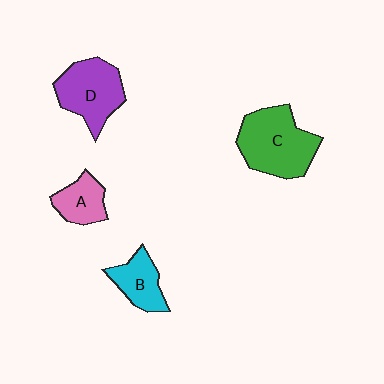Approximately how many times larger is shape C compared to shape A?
Approximately 2.1 times.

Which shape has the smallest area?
Shape A (pink).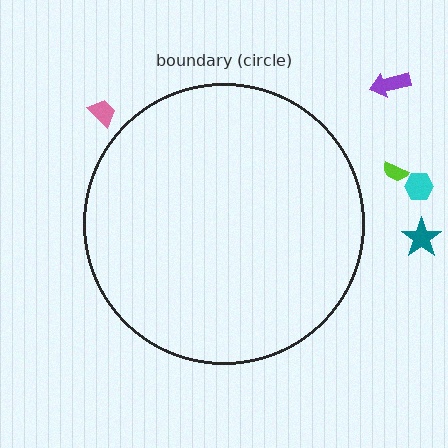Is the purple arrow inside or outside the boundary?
Outside.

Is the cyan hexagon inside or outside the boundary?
Outside.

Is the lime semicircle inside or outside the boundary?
Outside.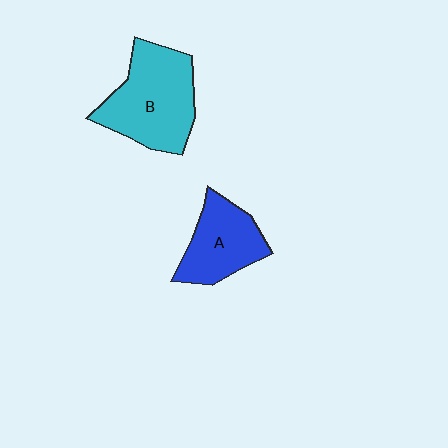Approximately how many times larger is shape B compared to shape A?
Approximately 1.4 times.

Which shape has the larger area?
Shape B (cyan).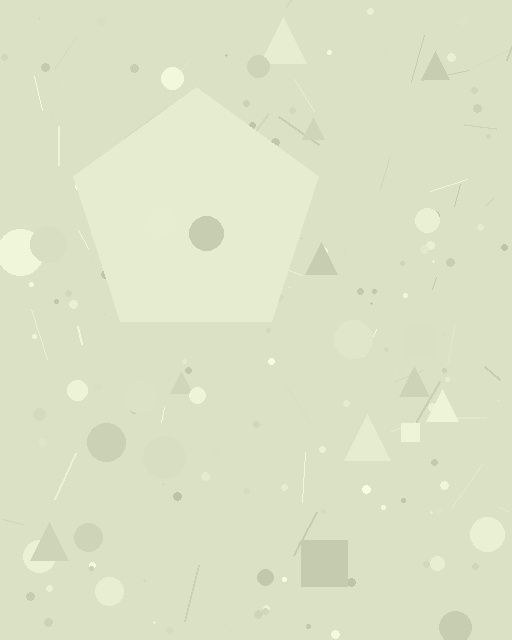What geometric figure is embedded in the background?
A pentagon is embedded in the background.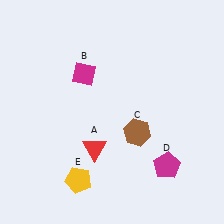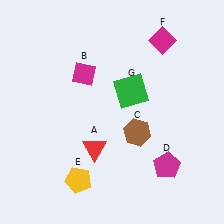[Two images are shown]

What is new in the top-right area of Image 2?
A magenta diamond (F) was added in the top-right area of Image 2.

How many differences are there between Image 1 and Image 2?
There are 2 differences between the two images.